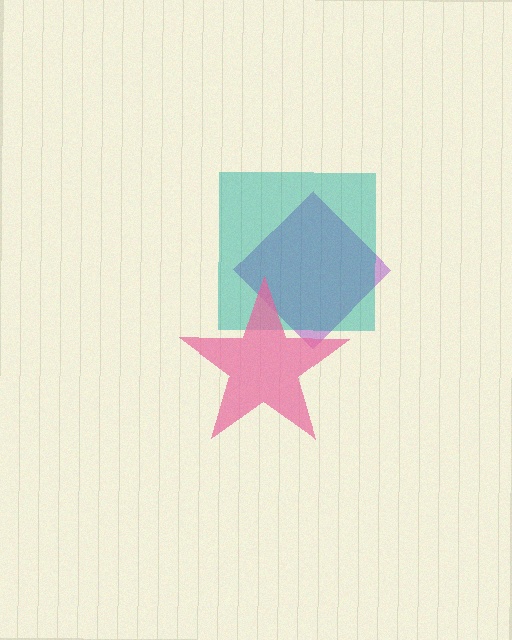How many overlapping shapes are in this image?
There are 3 overlapping shapes in the image.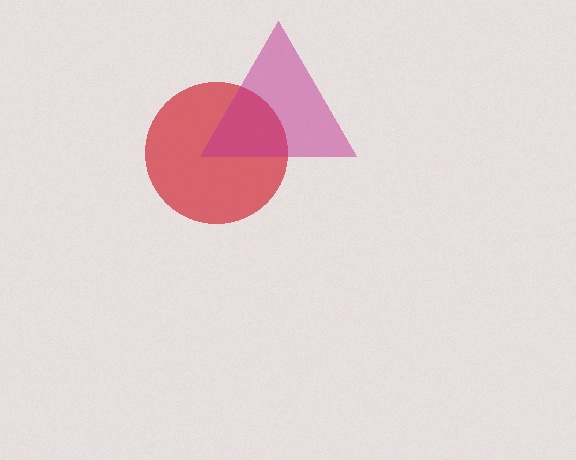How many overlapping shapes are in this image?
There are 2 overlapping shapes in the image.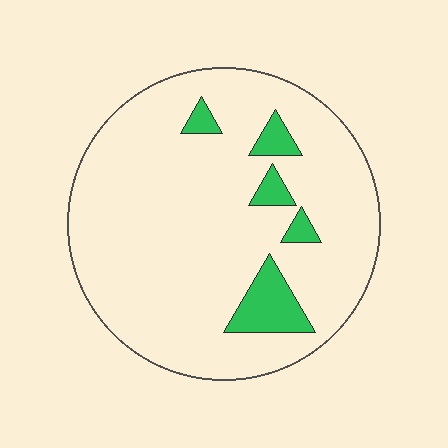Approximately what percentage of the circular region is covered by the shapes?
Approximately 10%.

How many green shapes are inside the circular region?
5.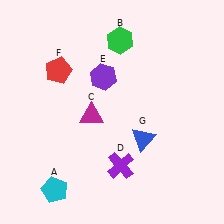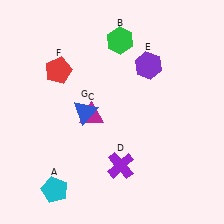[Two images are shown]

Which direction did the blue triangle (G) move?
The blue triangle (G) moved left.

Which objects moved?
The objects that moved are: the purple hexagon (E), the blue triangle (G).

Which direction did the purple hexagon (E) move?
The purple hexagon (E) moved right.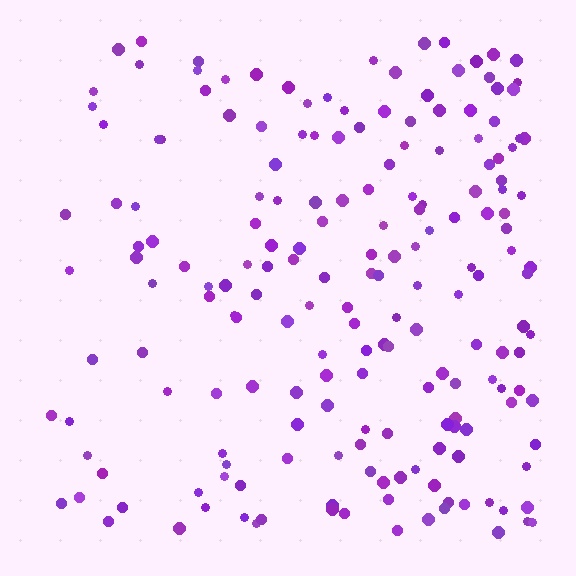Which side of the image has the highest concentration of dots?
The right.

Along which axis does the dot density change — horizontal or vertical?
Horizontal.